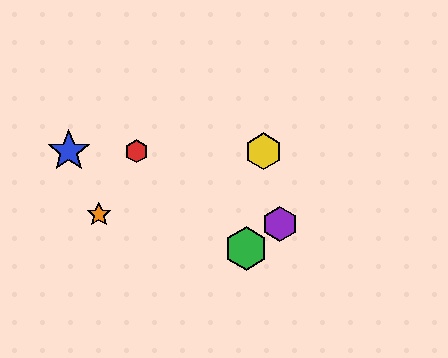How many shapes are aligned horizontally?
3 shapes (the red hexagon, the blue star, the yellow hexagon) are aligned horizontally.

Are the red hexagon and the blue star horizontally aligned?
Yes, both are at y≈151.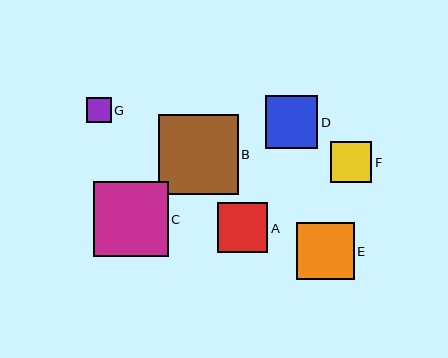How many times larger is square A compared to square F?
Square A is approximately 1.2 times the size of square F.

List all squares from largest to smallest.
From largest to smallest: B, C, E, D, A, F, G.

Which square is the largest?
Square B is the largest with a size of approximately 80 pixels.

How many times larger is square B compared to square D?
Square B is approximately 1.5 times the size of square D.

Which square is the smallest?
Square G is the smallest with a size of approximately 25 pixels.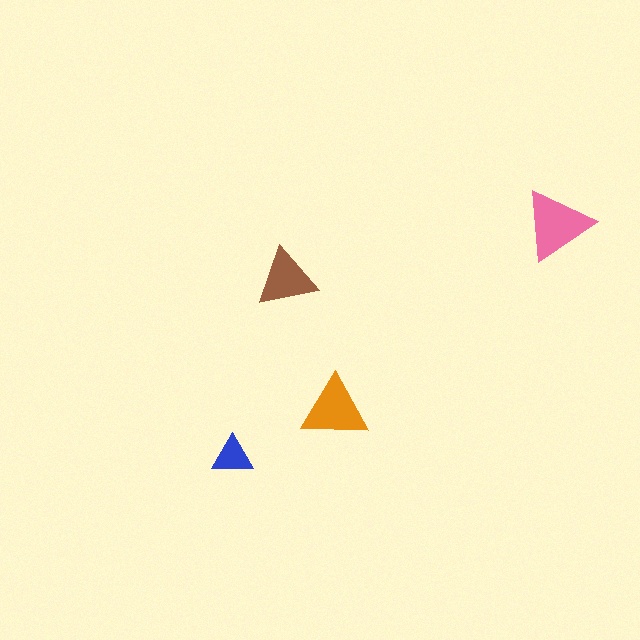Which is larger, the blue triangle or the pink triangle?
The pink one.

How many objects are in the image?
There are 4 objects in the image.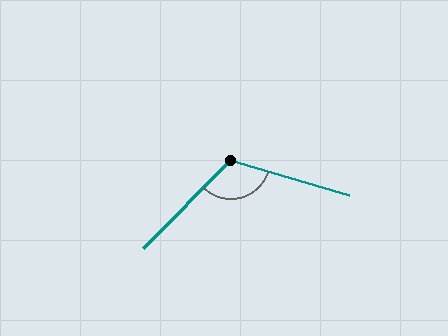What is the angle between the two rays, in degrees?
Approximately 118 degrees.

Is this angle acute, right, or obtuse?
It is obtuse.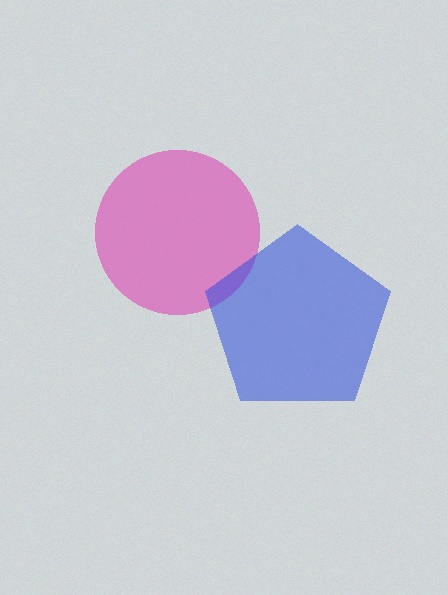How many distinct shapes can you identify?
There are 2 distinct shapes: a pink circle, a blue pentagon.